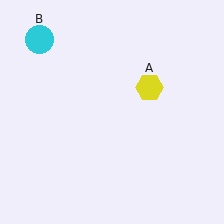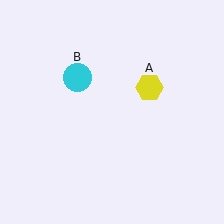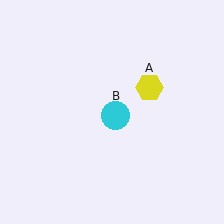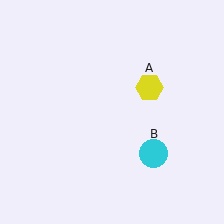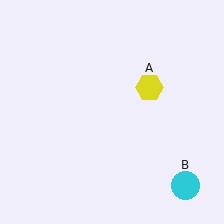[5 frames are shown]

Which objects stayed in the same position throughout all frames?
Yellow hexagon (object A) remained stationary.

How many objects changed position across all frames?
1 object changed position: cyan circle (object B).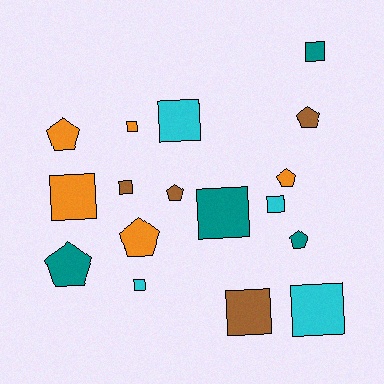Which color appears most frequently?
Orange, with 5 objects.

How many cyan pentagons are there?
There are no cyan pentagons.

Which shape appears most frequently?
Square, with 10 objects.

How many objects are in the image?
There are 17 objects.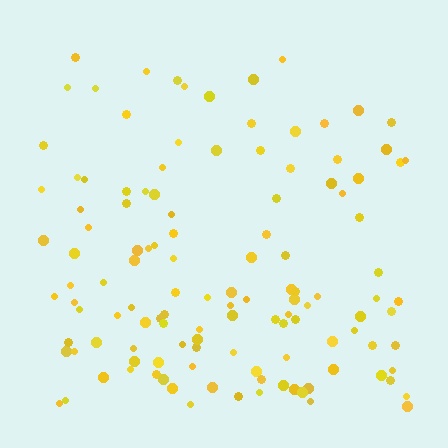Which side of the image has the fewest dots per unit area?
The top.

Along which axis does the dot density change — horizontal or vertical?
Vertical.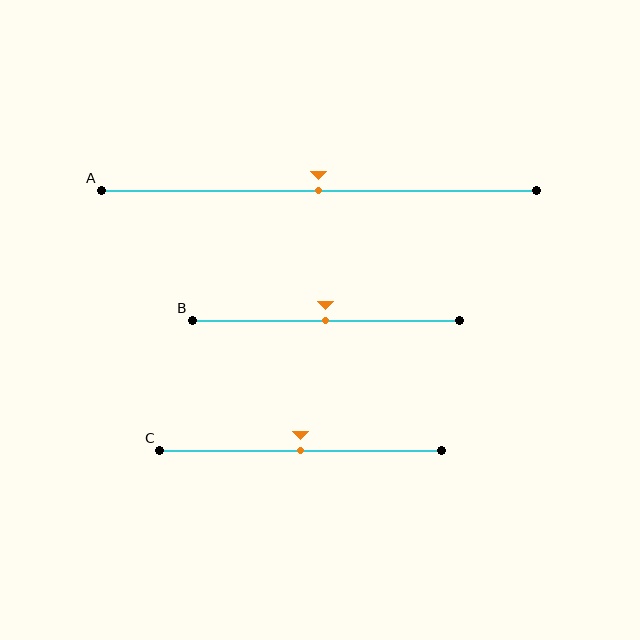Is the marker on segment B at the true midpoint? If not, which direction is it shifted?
Yes, the marker on segment B is at the true midpoint.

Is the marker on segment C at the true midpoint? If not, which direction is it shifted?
Yes, the marker on segment C is at the true midpoint.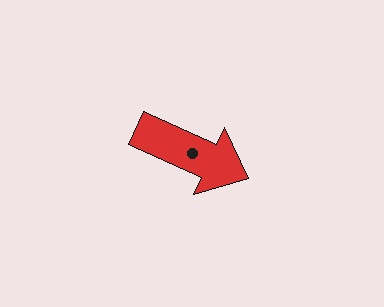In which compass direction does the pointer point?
Southeast.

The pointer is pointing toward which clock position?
Roughly 4 o'clock.